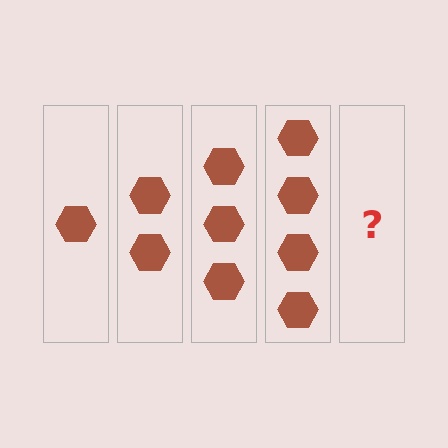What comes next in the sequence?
The next element should be 5 hexagons.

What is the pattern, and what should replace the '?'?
The pattern is that each step adds one more hexagon. The '?' should be 5 hexagons.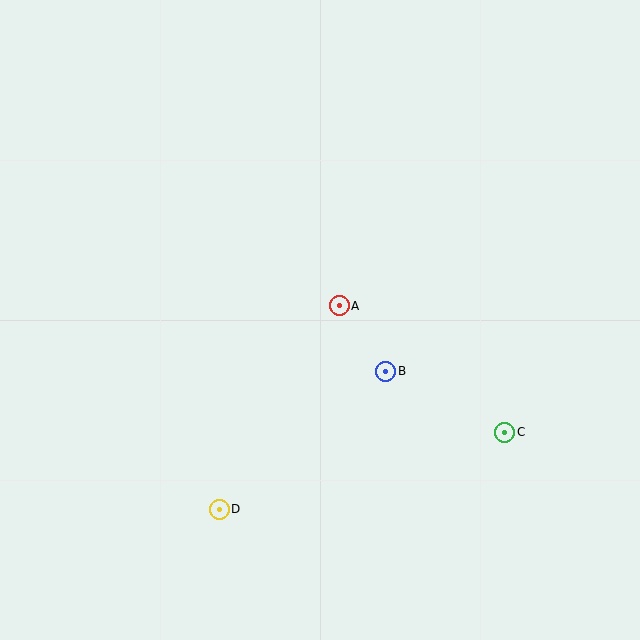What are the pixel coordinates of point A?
Point A is at (339, 306).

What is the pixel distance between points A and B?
The distance between A and B is 80 pixels.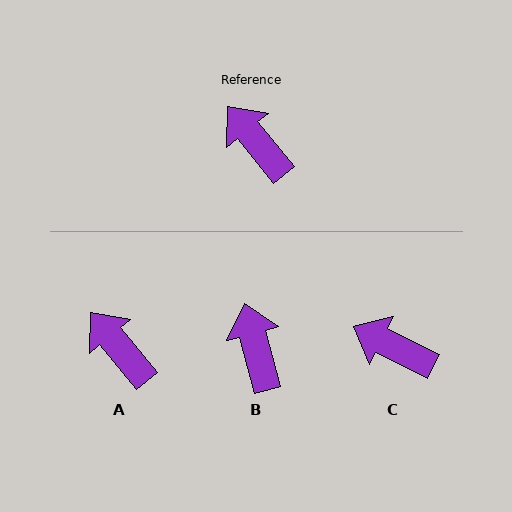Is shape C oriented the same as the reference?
No, it is off by about 24 degrees.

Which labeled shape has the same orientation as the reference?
A.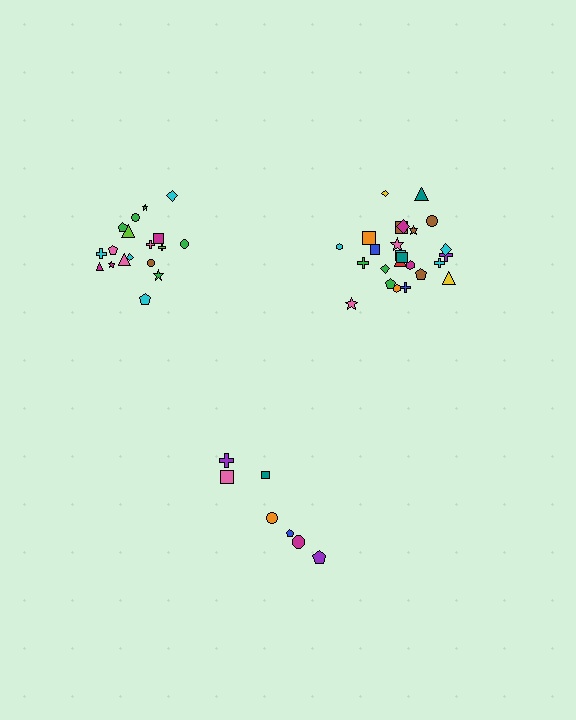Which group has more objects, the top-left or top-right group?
The top-right group.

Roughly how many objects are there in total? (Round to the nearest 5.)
Roughly 50 objects in total.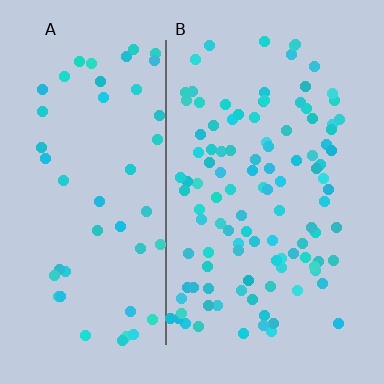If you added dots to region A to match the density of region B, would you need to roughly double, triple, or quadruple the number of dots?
Approximately double.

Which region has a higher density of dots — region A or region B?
B (the right).